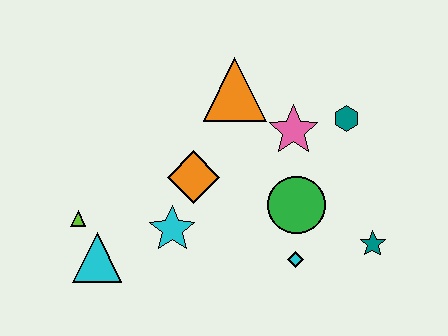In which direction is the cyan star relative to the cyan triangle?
The cyan star is to the right of the cyan triangle.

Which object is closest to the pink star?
The teal hexagon is closest to the pink star.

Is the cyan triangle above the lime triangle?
No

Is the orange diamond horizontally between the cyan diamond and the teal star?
No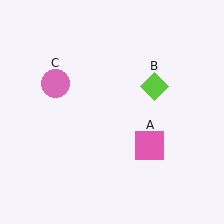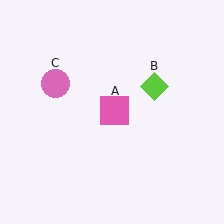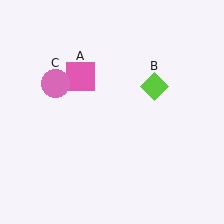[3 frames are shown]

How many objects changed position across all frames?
1 object changed position: pink square (object A).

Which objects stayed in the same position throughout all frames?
Lime diamond (object B) and pink circle (object C) remained stationary.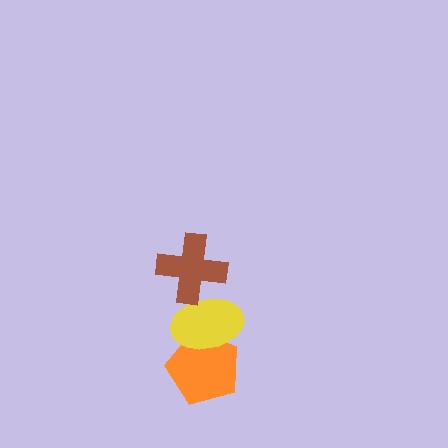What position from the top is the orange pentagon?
The orange pentagon is 3rd from the top.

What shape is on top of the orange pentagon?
The yellow ellipse is on top of the orange pentagon.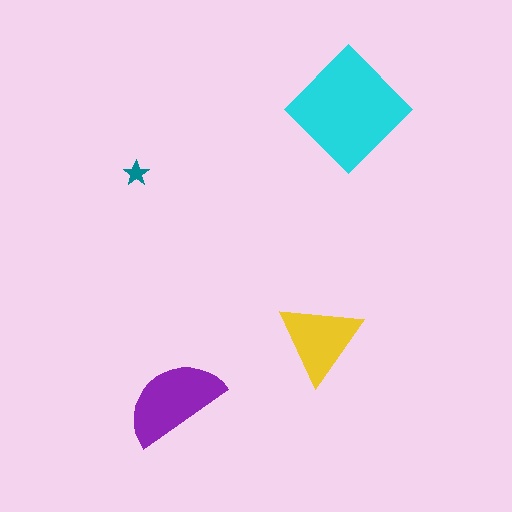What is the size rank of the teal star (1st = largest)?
4th.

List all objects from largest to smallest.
The cyan diamond, the purple semicircle, the yellow triangle, the teal star.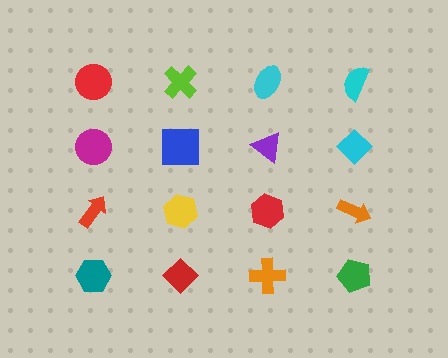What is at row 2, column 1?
A magenta circle.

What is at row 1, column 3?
A cyan ellipse.